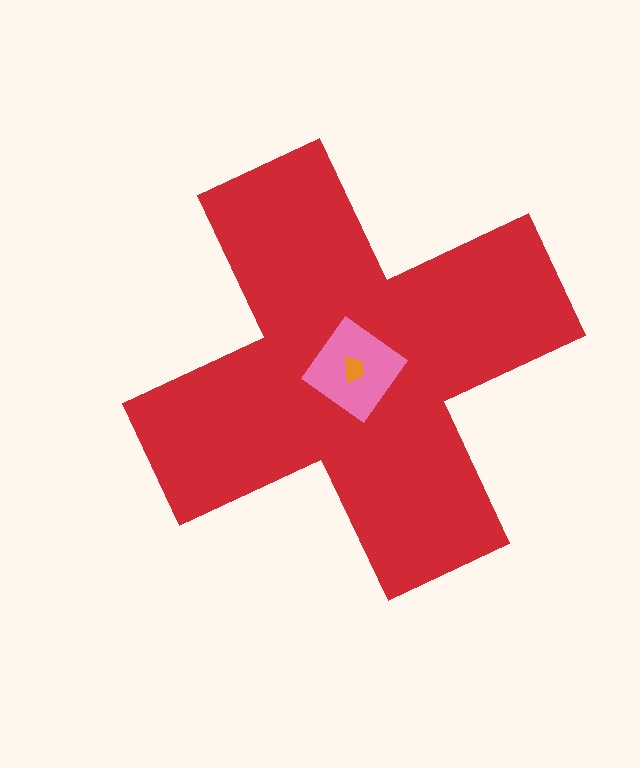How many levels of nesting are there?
3.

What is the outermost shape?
The red cross.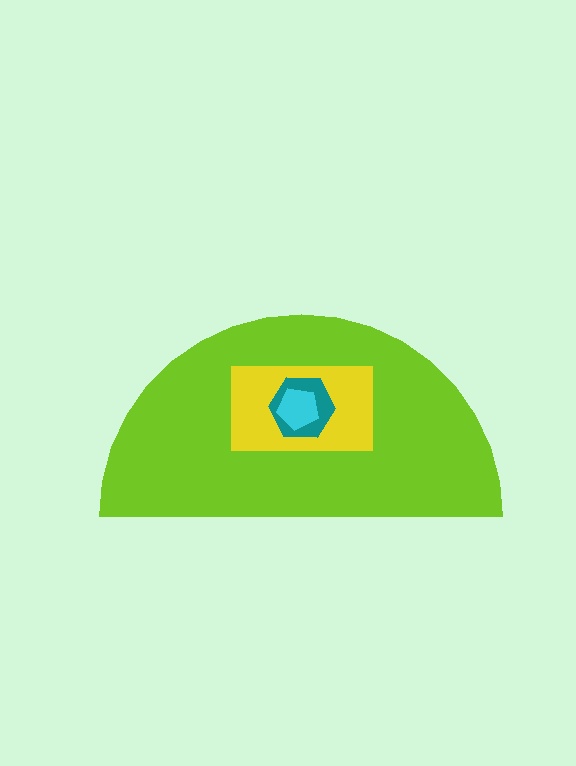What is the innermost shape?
The cyan pentagon.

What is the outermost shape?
The lime semicircle.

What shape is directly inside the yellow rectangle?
The teal hexagon.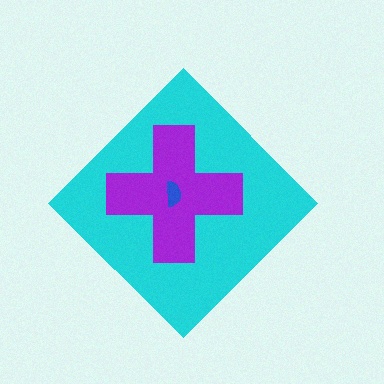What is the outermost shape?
The cyan diamond.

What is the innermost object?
The blue semicircle.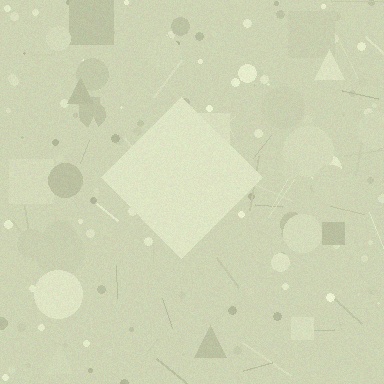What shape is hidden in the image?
A diamond is hidden in the image.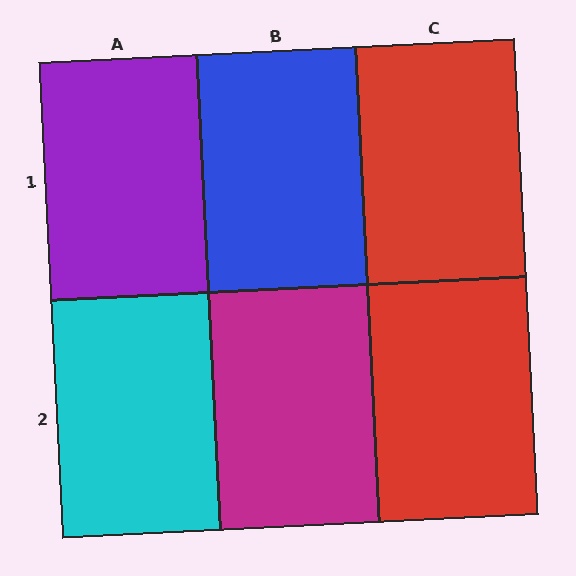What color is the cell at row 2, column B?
Magenta.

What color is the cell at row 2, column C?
Red.